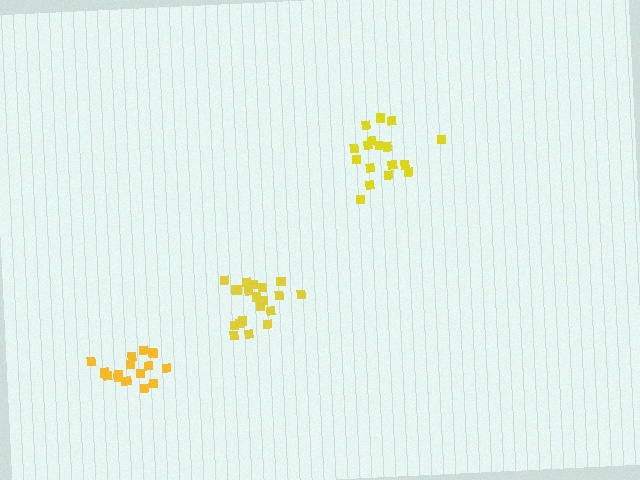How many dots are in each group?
Group 1: 17 dots, Group 2: 21 dots, Group 3: 17 dots (55 total).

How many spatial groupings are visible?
There are 3 spatial groupings.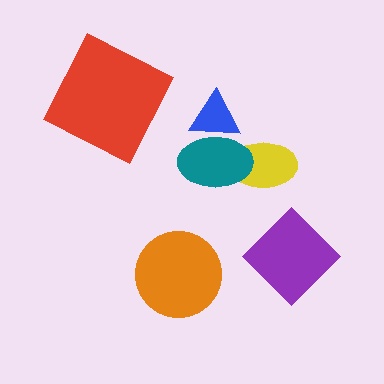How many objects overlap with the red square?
0 objects overlap with the red square.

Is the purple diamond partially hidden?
No, no other shape covers it.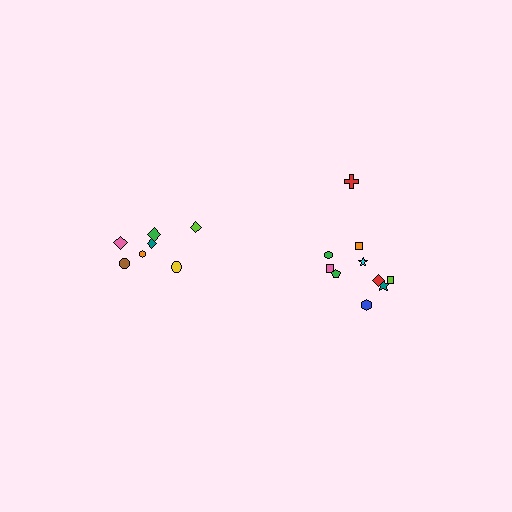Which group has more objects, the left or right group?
The right group.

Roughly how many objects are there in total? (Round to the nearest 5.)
Roughly 15 objects in total.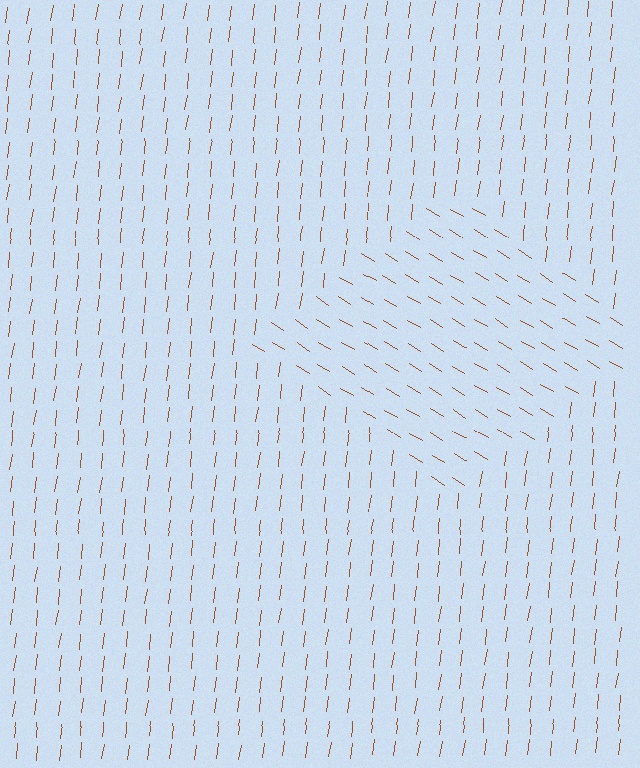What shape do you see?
I see a diamond.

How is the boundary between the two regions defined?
The boundary is defined purely by a change in line orientation (approximately 66 degrees difference). All lines are the same color and thickness.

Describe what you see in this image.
The image is filled with small brown line segments. A diamond region in the image has lines oriented differently from the surrounding lines, creating a visible texture boundary.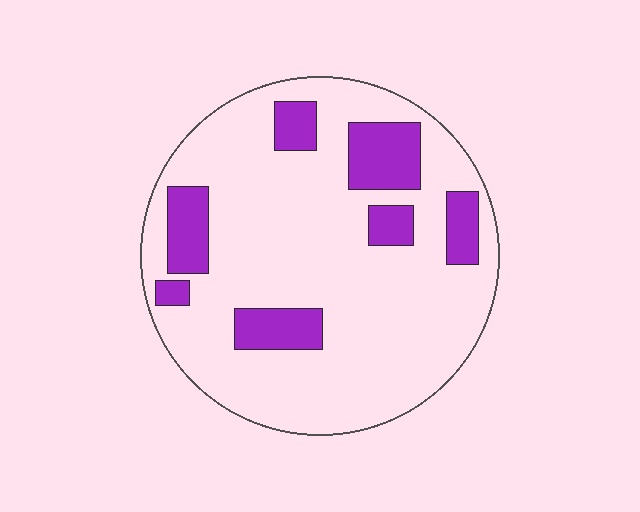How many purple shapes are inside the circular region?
7.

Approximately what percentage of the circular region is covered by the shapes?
Approximately 20%.